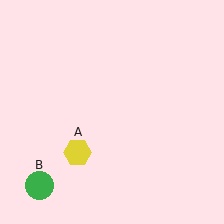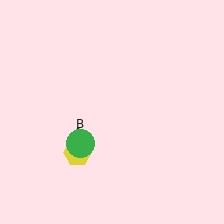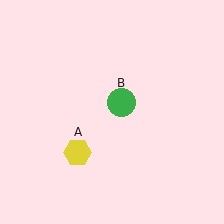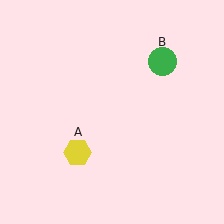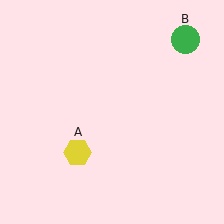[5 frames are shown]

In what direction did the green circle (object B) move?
The green circle (object B) moved up and to the right.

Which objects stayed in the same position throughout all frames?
Yellow hexagon (object A) remained stationary.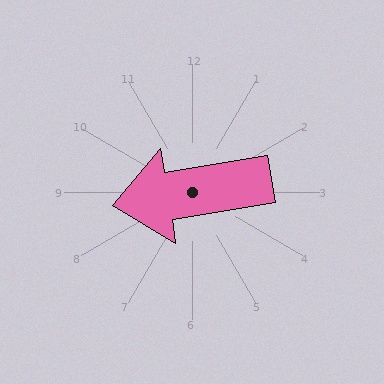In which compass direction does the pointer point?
West.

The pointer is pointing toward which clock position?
Roughly 9 o'clock.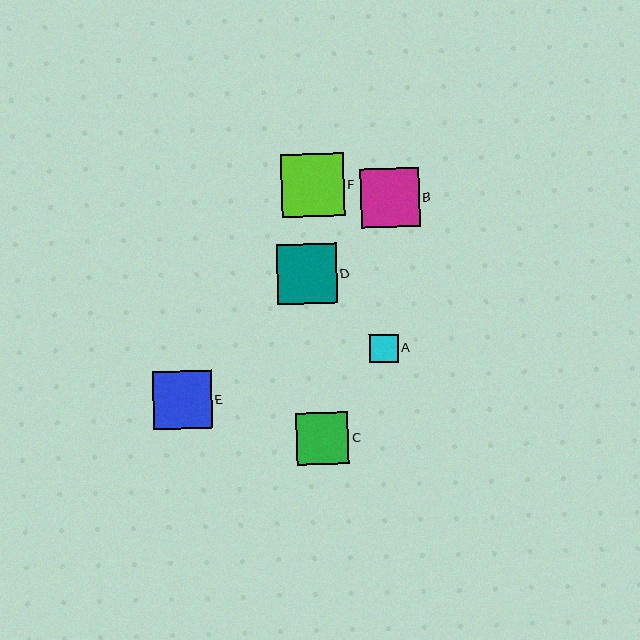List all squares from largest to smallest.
From largest to smallest: F, D, B, E, C, A.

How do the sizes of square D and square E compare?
Square D and square E are approximately the same size.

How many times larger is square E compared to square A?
Square E is approximately 2.1 times the size of square A.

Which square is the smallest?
Square A is the smallest with a size of approximately 28 pixels.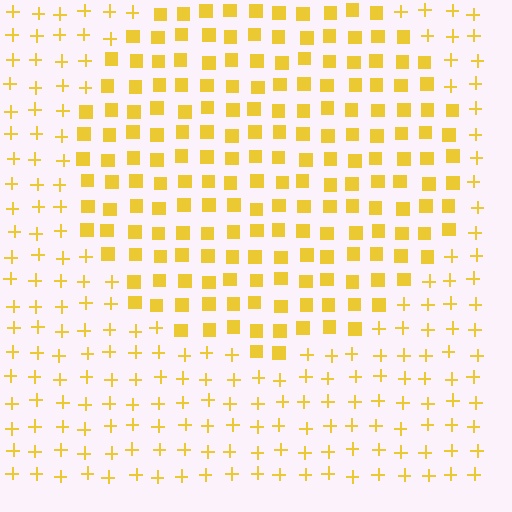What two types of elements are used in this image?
The image uses squares inside the circle region and plus signs outside it.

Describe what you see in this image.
The image is filled with small yellow elements arranged in a uniform grid. A circle-shaped region contains squares, while the surrounding area contains plus signs. The boundary is defined purely by the change in element shape.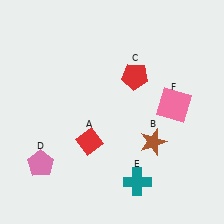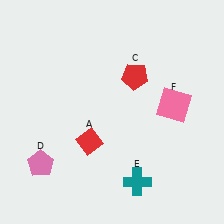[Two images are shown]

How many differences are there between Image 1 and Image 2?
There is 1 difference between the two images.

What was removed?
The brown star (B) was removed in Image 2.